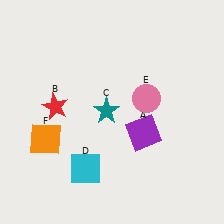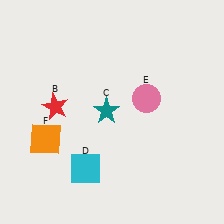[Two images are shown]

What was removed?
The purple square (A) was removed in Image 2.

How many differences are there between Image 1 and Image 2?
There is 1 difference between the two images.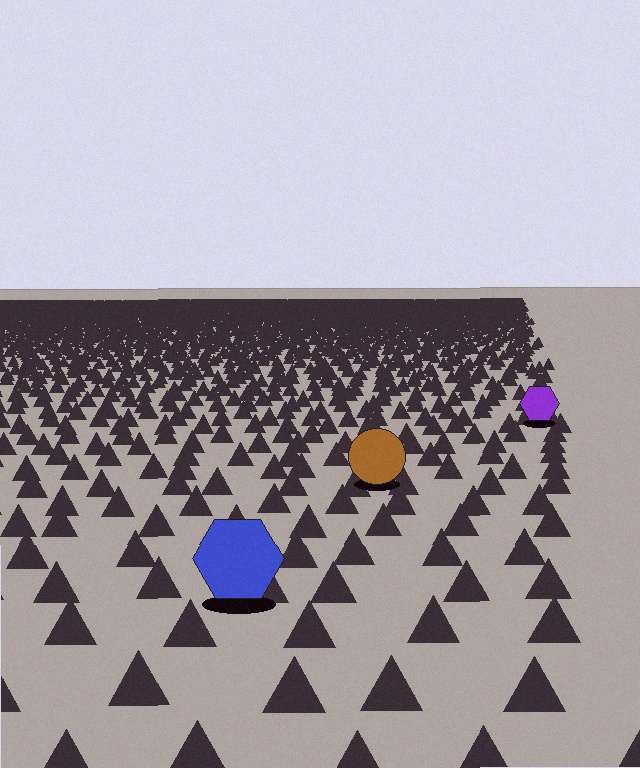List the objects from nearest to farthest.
From nearest to farthest: the blue hexagon, the brown circle, the purple hexagon.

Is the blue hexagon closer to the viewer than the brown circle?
Yes. The blue hexagon is closer — you can tell from the texture gradient: the ground texture is coarser near it.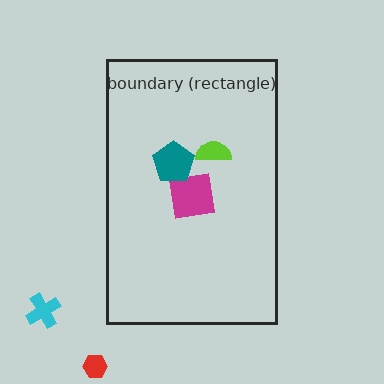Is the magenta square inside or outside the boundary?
Inside.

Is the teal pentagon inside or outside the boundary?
Inside.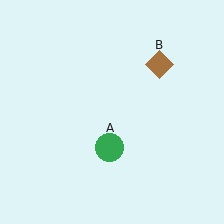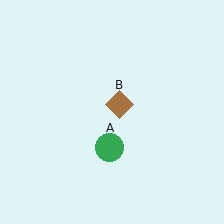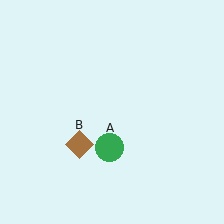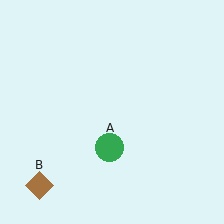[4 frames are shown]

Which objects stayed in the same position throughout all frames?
Green circle (object A) remained stationary.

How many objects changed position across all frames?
1 object changed position: brown diamond (object B).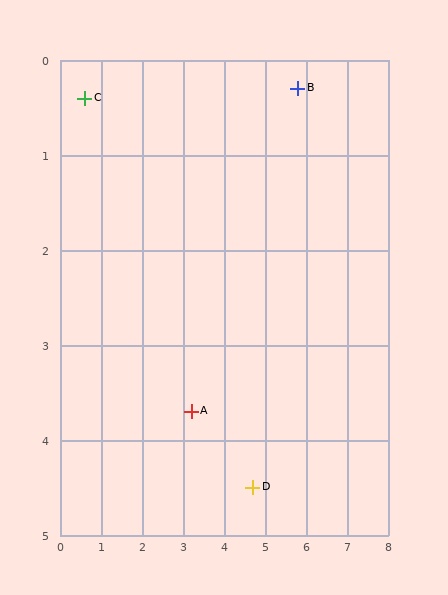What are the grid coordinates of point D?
Point D is at approximately (4.7, 4.5).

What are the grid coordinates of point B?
Point B is at approximately (5.8, 0.3).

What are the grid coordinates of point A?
Point A is at approximately (3.2, 3.7).